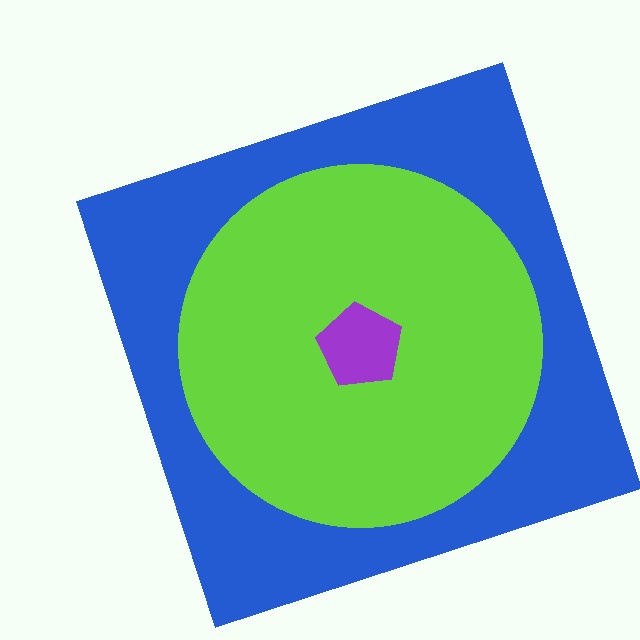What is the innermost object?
The purple pentagon.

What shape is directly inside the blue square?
The lime circle.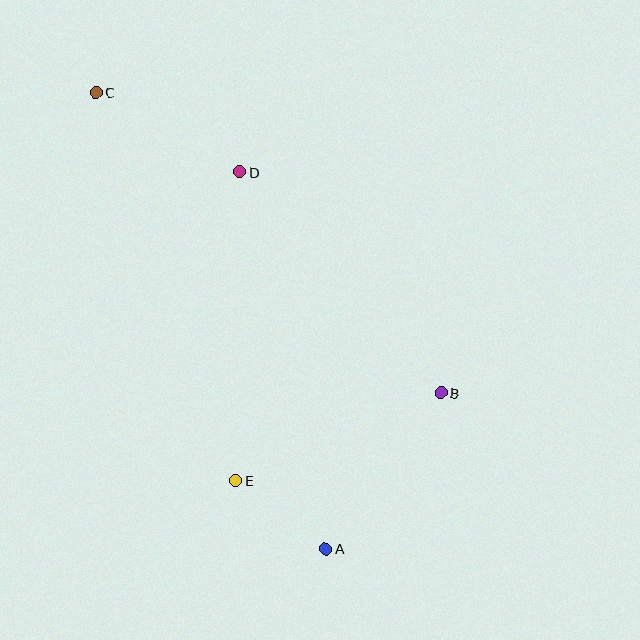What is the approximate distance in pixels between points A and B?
The distance between A and B is approximately 194 pixels.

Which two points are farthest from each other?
Points A and C are farthest from each other.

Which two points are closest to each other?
Points A and E are closest to each other.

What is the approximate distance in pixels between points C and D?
The distance between C and D is approximately 164 pixels.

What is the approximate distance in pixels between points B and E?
The distance between B and E is approximately 223 pixels.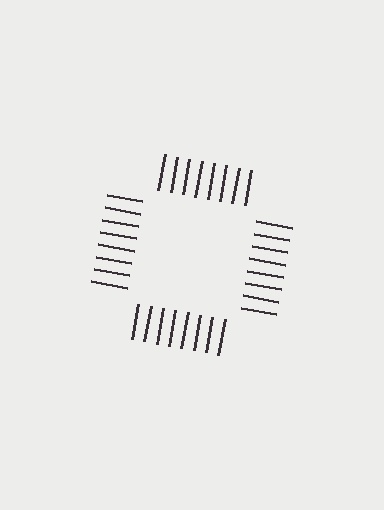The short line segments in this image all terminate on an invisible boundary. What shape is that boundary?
An illusory square — the line segments terminate on its edges but no continuous stroke is drawn.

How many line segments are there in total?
32 — 8 along each of the 4 edges.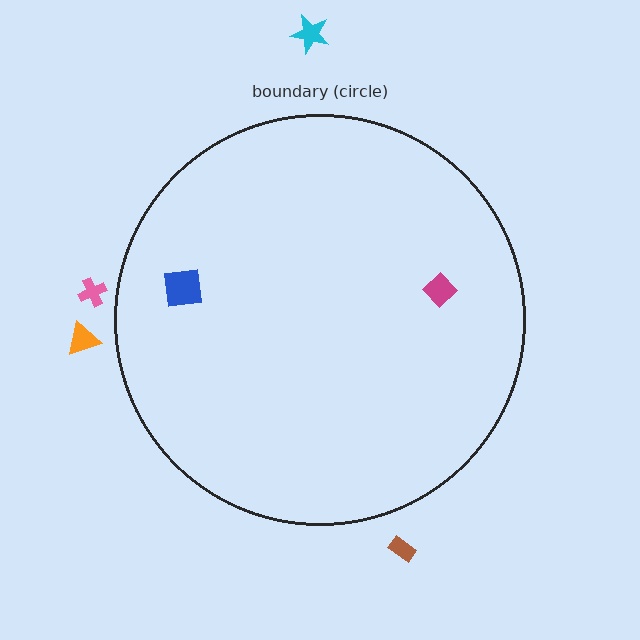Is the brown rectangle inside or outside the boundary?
Outside.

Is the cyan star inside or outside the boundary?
Outside.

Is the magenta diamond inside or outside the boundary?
Inside.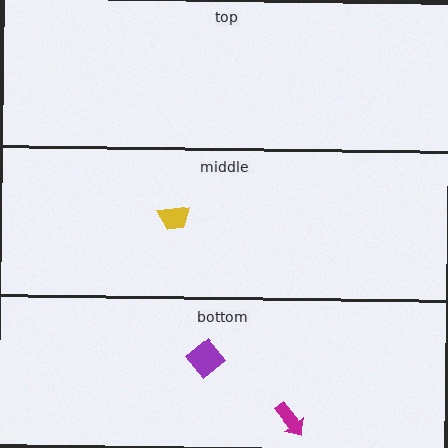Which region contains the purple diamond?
The bottom region.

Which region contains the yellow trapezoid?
The middle region.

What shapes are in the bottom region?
The magenta arrow, the purple diamond.